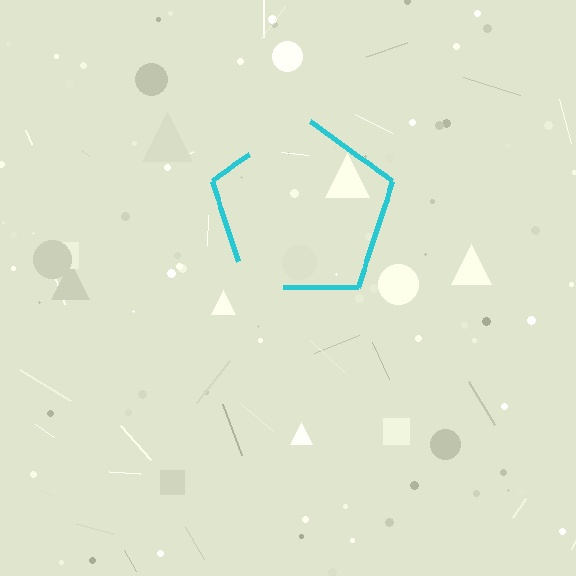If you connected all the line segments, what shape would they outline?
They would outline a pentagon.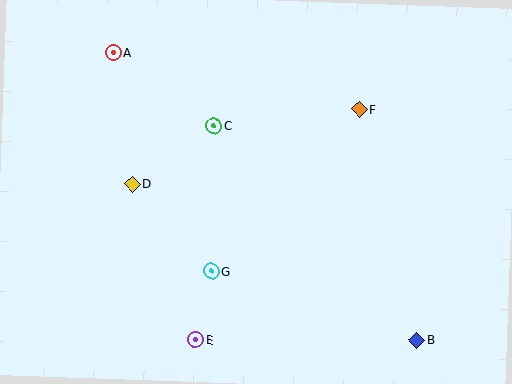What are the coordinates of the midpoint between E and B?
The midpoint between E and B is at (306, 340).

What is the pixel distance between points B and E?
The distance between B and E is 221 pixels.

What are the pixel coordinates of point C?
Point C is at (214, 126).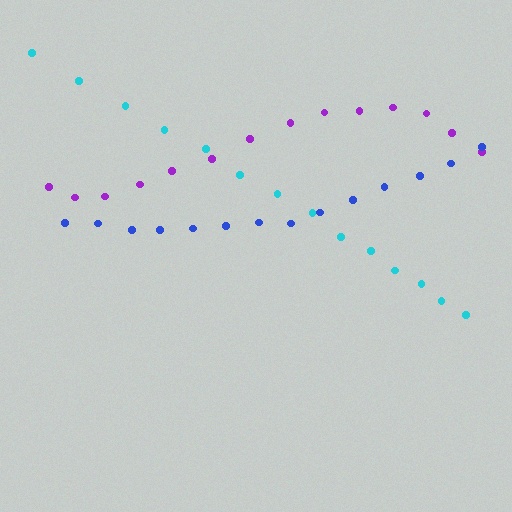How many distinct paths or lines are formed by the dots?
There are 3 distinct paths.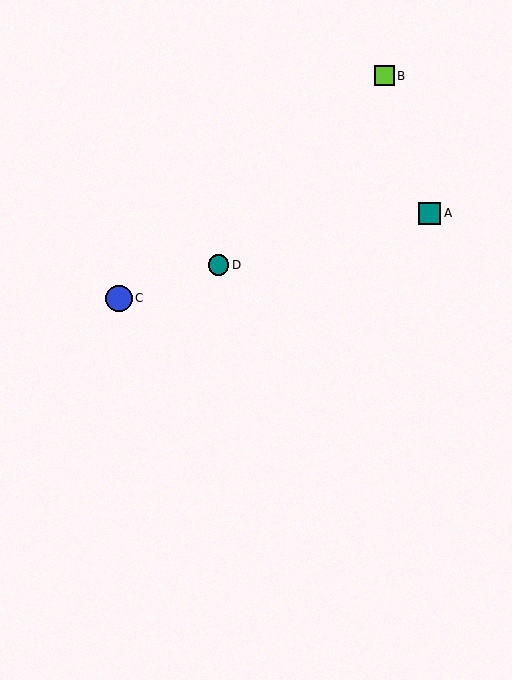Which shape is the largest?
The blue circle (labeled C) is the largest.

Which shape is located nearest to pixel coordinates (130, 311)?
The blue circle (labeled C) at (119, 298) is nearest to that location.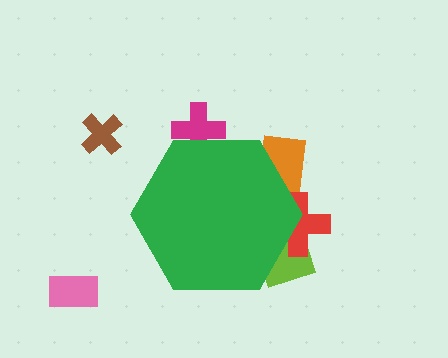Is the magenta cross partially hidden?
Yes, the magenta cross is partially hidden behind the green hexagon.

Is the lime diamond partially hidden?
Yes, the lime diamond is partially hidden behind the green hexagon.